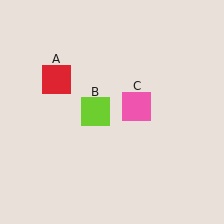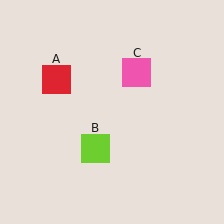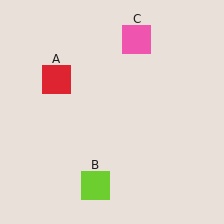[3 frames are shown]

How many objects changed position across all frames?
2 objects changed position: lime square (object B), pink square (object C).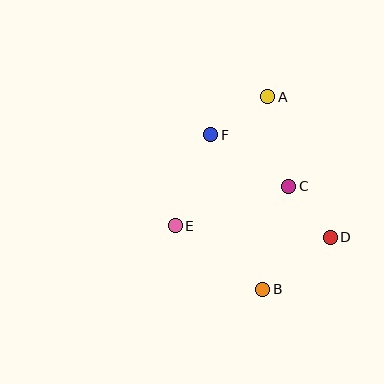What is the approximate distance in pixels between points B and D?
The distance between B and D is approximately 85 pixels.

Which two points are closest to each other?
Points C and D are closest to each other.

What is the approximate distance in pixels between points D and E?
The distance between D and E is approximately 156 pixels.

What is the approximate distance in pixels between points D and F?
The distance between D and F is approximately 157 pixels.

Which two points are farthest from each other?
Points A and B are farthest from each other.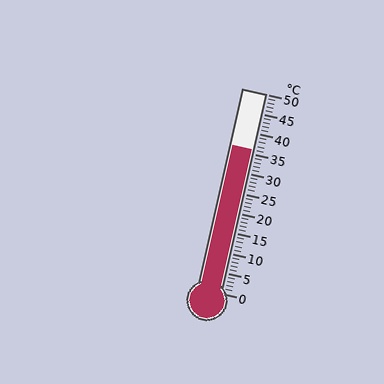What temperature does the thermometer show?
The thermometer shows approximately 36°C.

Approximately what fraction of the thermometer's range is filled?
The thermometer is filled to approximately 70% of its range.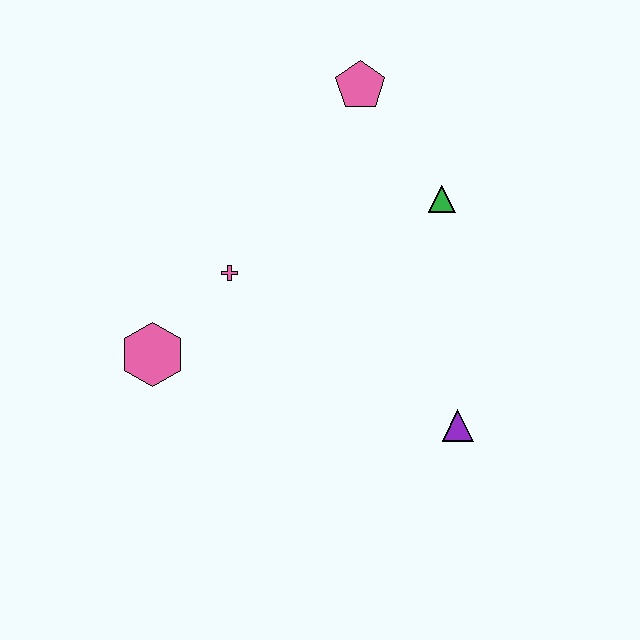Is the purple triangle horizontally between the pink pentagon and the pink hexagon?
No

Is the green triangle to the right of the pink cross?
Yes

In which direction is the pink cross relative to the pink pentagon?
The pink cross is below the pink pentagon.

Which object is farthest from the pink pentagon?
The purple triangle is farthest from the pink pentagon.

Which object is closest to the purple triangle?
The green triangle is closest to the purple triangle.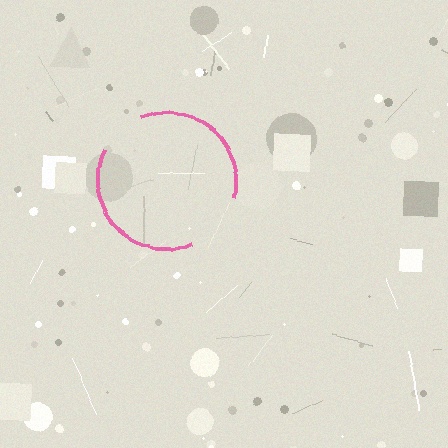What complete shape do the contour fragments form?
The contour fragments form a circle.